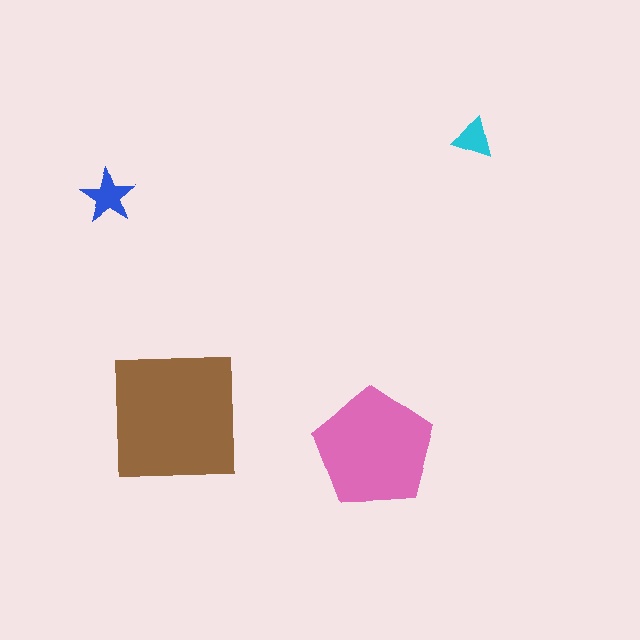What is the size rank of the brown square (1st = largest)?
1st.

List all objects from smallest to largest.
The cyan triangle, the blue star, the pink pentagon, the brown square.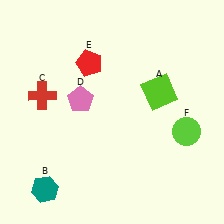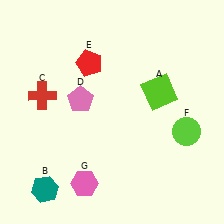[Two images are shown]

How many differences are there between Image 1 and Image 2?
There is 1 difference between the two images.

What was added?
A pink hexagon (G) was added in Image 2.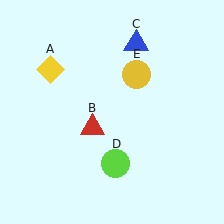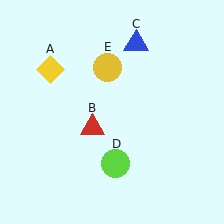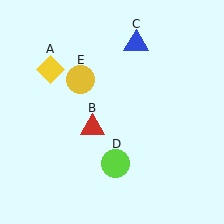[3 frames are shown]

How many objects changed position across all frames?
1 object changed position: yellow circle (object E).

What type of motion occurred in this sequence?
The yellow circle (object E) rotated counterclockwise around the center of the scene.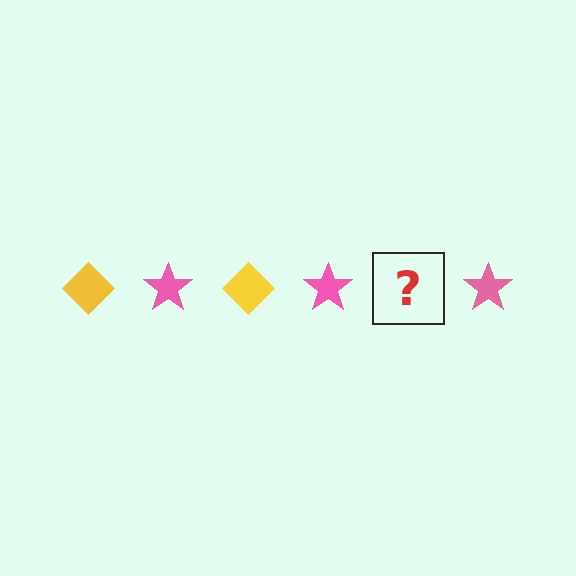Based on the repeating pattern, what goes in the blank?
The blank should be a yellow diamond.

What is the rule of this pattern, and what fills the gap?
The rule is that the pattern alternates between yellow diamond and pink star. The gap should be filled with a yellow diamond.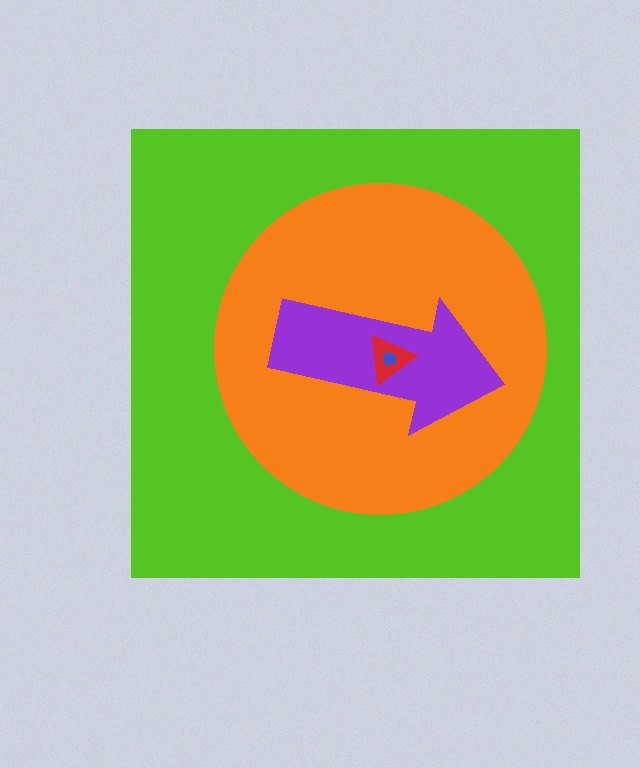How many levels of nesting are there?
5.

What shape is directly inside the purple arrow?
The red triangle.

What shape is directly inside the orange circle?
The purple arrow.